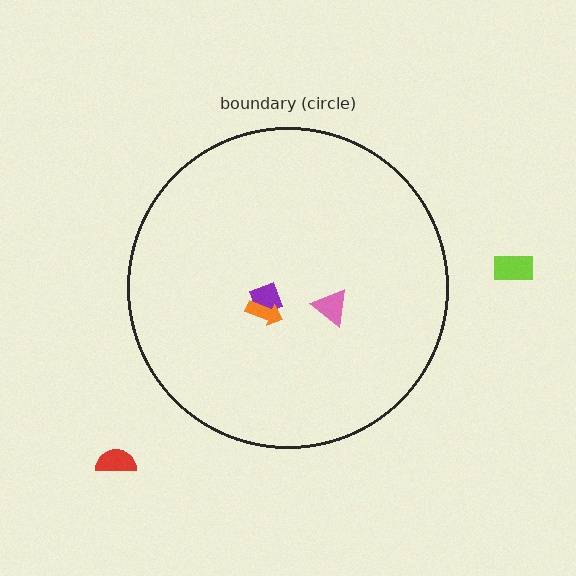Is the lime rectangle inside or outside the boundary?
Outside.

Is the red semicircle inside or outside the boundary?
Outside.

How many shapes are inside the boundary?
3 inside, 2 outside.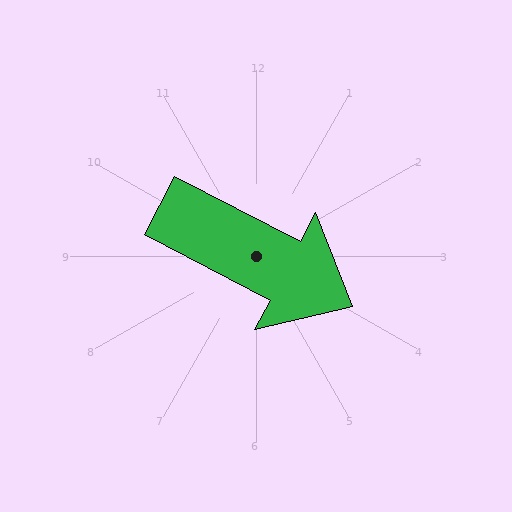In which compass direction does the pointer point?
Southeast.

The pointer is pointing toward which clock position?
Roughly 4 o'clock.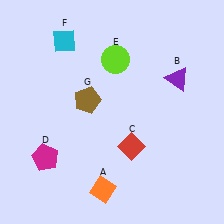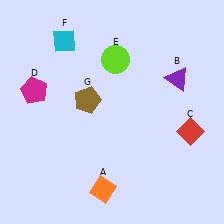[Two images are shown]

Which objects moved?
The objects that moved are: the red diamond (C), the magenta pentagon (D).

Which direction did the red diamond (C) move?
The red diamond (C) moved right.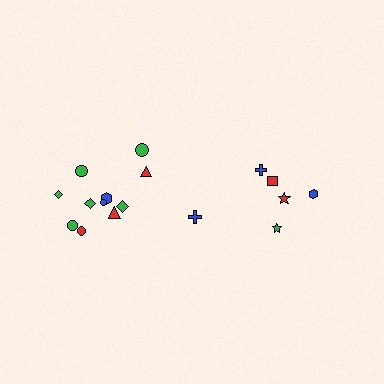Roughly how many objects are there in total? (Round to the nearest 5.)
Roughly 15 objects in total.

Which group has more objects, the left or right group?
The left group.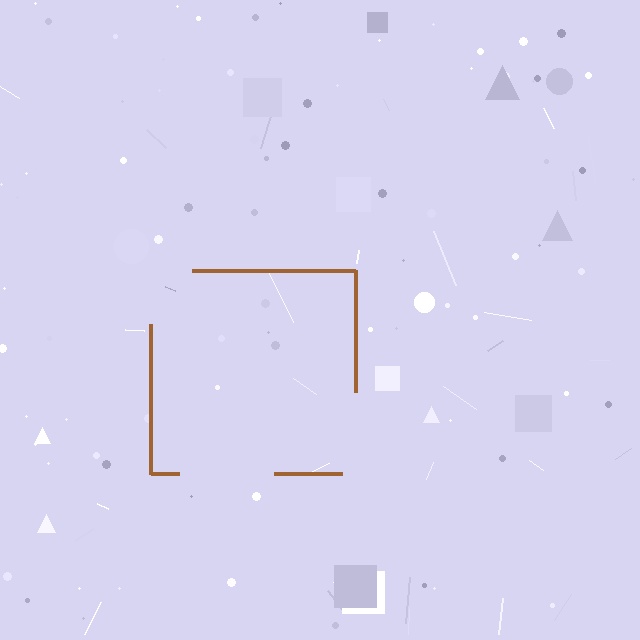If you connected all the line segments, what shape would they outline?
They would outline a square.